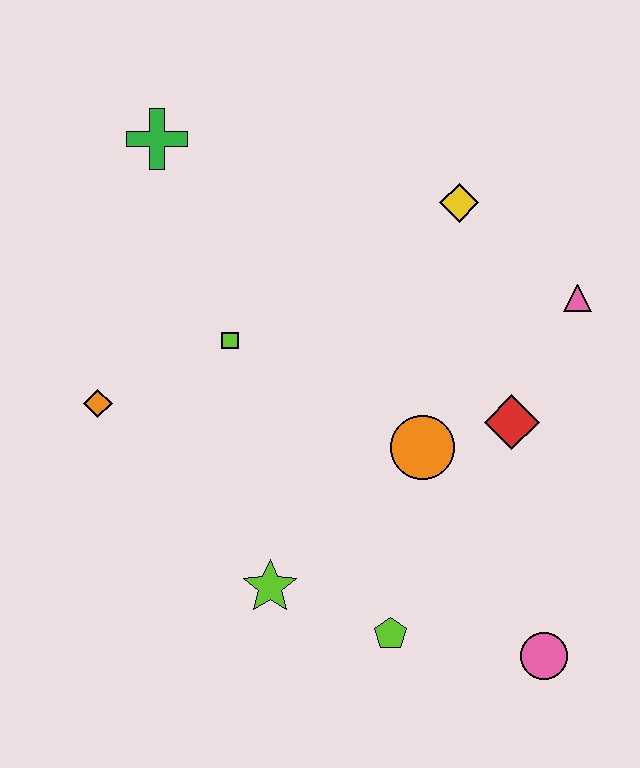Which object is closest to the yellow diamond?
The pink triangle is closest to the yellow diamond.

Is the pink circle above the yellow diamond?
No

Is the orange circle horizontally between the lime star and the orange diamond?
No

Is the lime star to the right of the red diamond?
No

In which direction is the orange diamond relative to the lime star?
The orange diamond is above the lime star.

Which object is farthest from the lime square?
The pink circle is farthest from the lime square.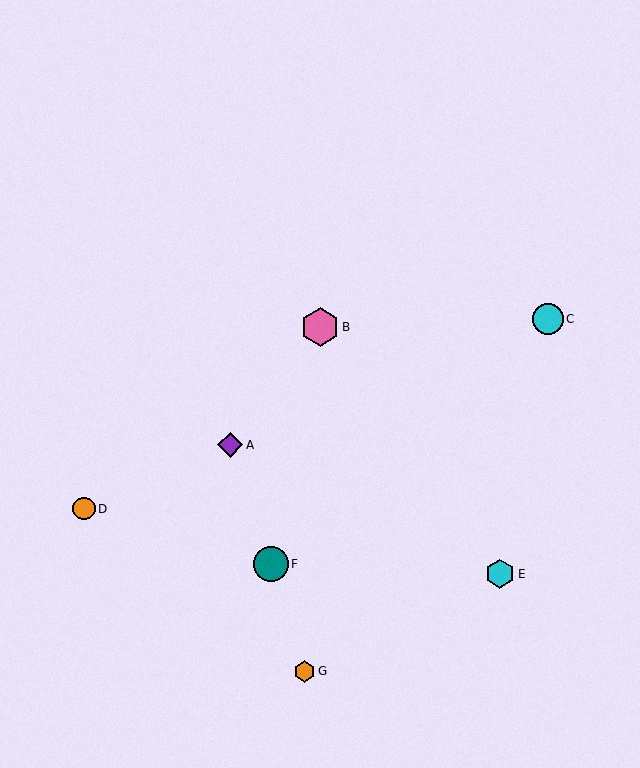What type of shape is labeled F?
Shape F is a teal circle.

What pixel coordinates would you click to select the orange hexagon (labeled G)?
Click at (304, 671) to select the orange hexagon G.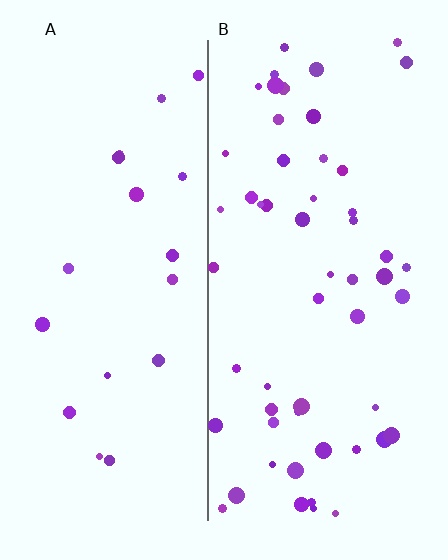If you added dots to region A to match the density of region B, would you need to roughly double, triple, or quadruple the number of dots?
Approximately triple.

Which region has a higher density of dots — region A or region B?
B (the right).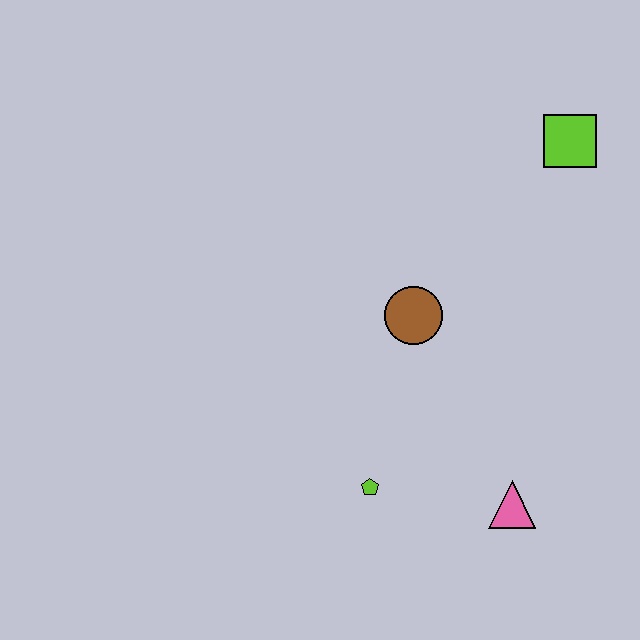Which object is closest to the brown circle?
The lime pentagon is closest to the brown circle.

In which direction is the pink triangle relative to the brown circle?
The pink triangle is below the brown circle.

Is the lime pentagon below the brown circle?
Yes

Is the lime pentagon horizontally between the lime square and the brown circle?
No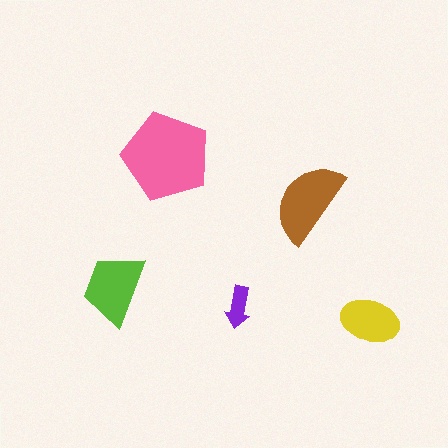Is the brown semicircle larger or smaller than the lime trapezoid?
Larger.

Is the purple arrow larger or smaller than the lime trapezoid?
Smaller.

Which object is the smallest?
The purple arrow.